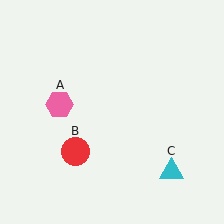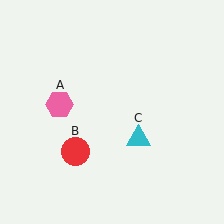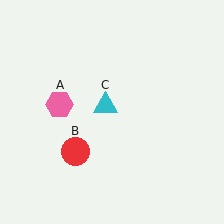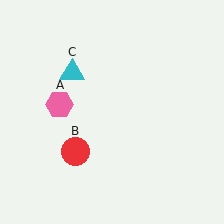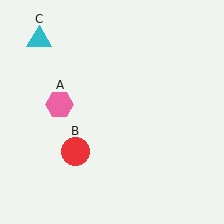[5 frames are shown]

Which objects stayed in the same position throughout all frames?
Pink hexagon (object A) and red circle (object B) remained stationary.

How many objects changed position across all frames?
1 object changed position: cyan triangle (object C).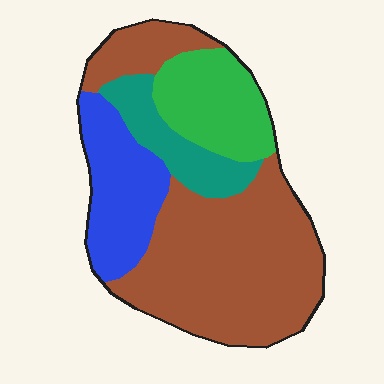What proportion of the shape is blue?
Blue takes up between a sixth and a third of the shape.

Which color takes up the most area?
Brown, at roughly 55%.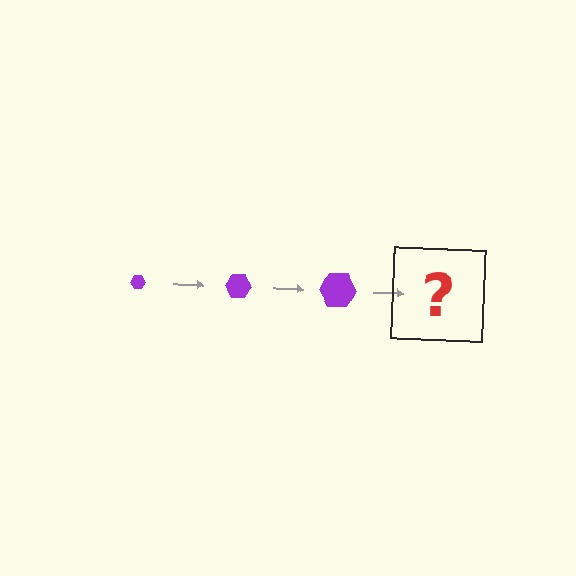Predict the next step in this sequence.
The next step is a purple hexagon, larger than the previous one.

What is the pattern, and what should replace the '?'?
The pattern is that the hexagon gets progressively larger each step. The '?' should be a purple hexagon, larger than the previous one.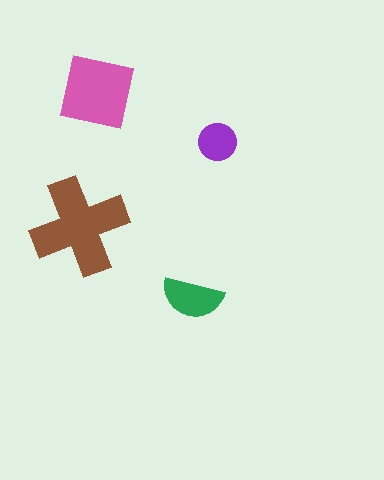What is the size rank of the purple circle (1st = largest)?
4th.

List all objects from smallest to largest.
The purple circle, the green semicircle, the pink square, the brown cross.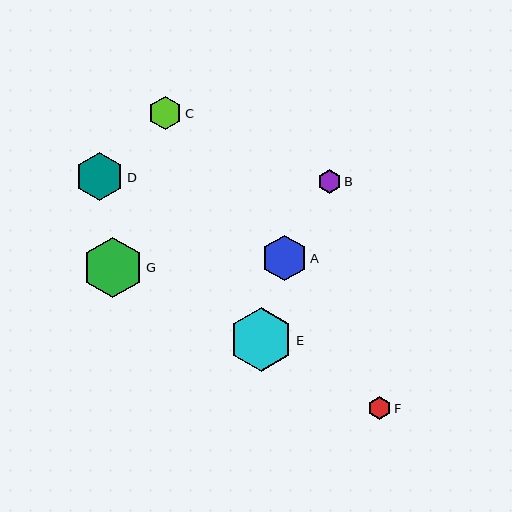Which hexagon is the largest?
Hexagon E is the largest with a size of approximately 64 pixels.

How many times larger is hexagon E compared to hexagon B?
Hexagon E is approximately 2.7 times the size of hexagon B.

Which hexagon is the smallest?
Hexagon F is the smallest with a size of approximately 23 pixels.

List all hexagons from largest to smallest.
From largest to smallest: E, G, D, A, C, B, F.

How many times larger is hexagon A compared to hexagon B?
Hexagon A is approximately 1.9 times the size of hexagon B.